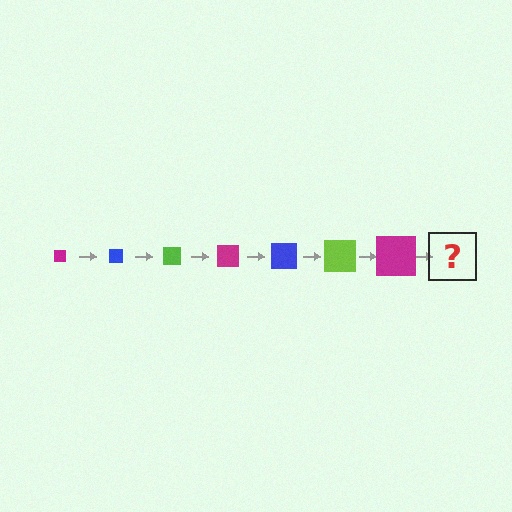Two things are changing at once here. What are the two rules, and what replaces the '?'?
The two rules are that the square grows larger each step and the color cycles through magenta, blue, and lime. The '?' should be a blue square, larger than the previous one.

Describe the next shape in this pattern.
It should be a blue square, larger than the previous one.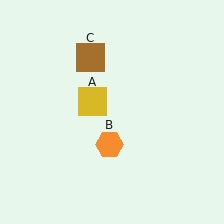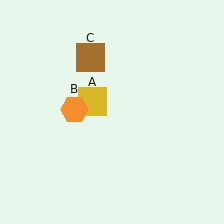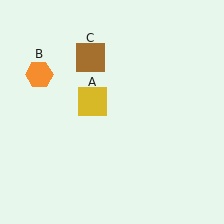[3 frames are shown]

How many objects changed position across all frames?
1 object changed position: orange hexagon (object B).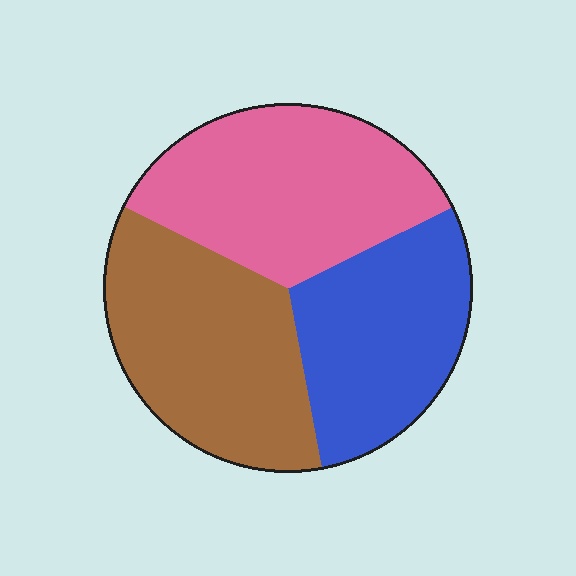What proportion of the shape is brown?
Brown takes up about one third (1/3) of the shape.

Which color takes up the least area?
Blue, at roughly 30%.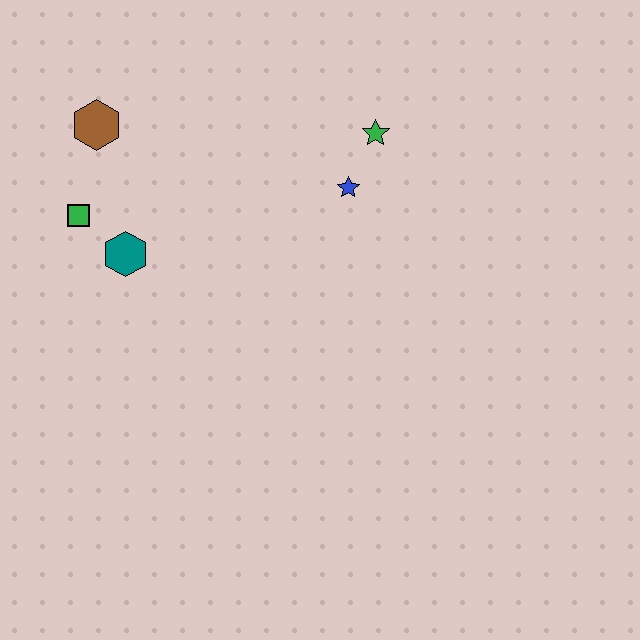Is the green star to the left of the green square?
No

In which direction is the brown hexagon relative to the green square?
The brown hexagon is above the green square.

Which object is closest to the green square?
The teal hexagon is closest to the green square.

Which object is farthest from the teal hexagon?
The green star is farthest from the teal hexagon.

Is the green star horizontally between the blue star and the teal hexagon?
No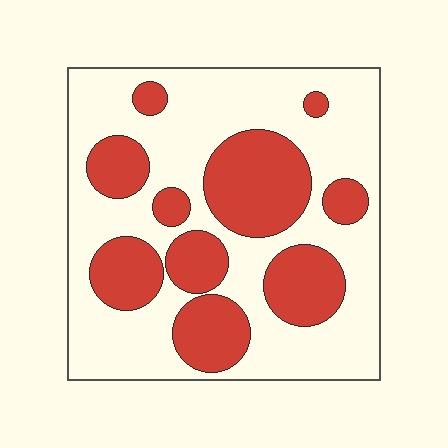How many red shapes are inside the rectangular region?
10.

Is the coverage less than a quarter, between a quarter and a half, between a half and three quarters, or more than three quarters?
Between a quarter and a half.